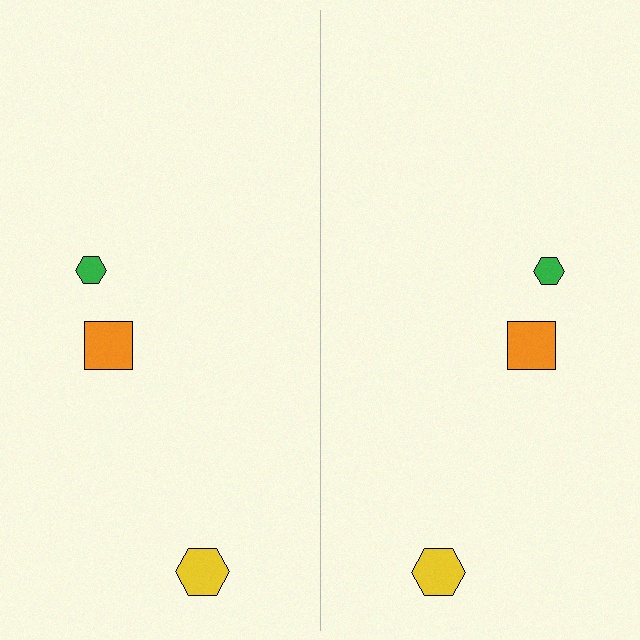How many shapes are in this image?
There are 6 shapes in this image.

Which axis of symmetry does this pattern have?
The pattern has a vertical axis of symmetry running through the center of the image.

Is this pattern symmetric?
Yes, this pattern has bilateral (reflection) symmetry.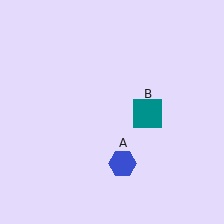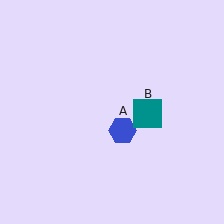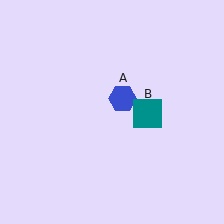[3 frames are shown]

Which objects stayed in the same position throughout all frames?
Teal square (object B) remained stationary.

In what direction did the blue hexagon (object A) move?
The blue hexagon (object A) moved up.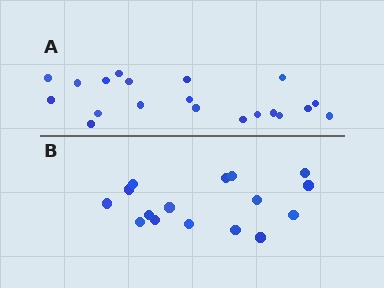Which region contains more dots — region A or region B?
Region A (the top region) has more dots.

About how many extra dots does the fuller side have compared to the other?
Region A has about 4 more dots than region B.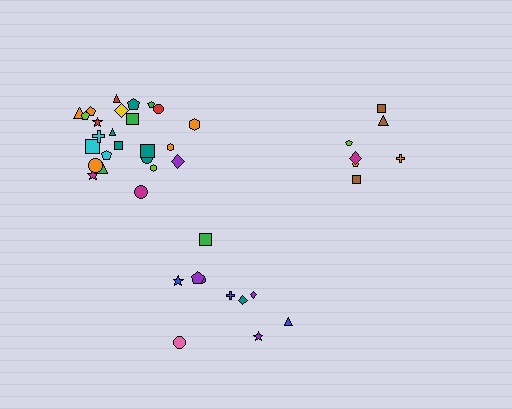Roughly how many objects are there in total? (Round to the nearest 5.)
Roughly 40 objects in total.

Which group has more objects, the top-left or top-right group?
The top-left group.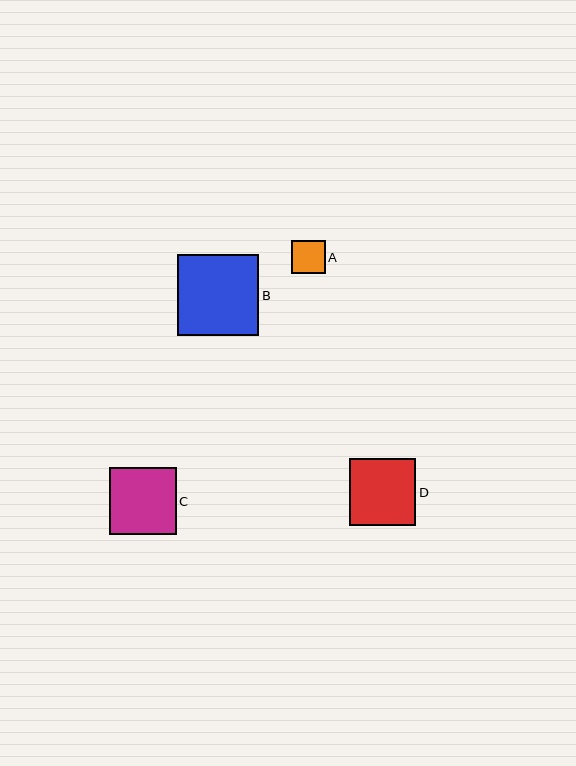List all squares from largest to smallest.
From largest to smallest: B, C, D, A.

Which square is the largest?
Square B is the largest with a size of approximately 81 pixels.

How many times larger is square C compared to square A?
Square C is approximately 2.0 times the size of square A.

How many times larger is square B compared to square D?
Square B is approximately 1.2 times the size of square D.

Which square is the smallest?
Square A is the smallest with a size of approximately 34 pixels.